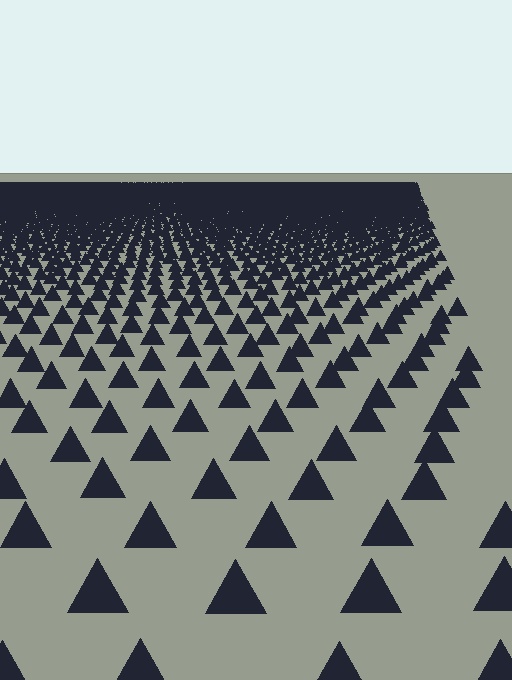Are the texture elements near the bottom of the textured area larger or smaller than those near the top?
Larger. Near the bottom, elements are closer to the viewer and appear at a bigger on-screen size.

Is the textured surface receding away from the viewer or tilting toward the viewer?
The surface is receding away from the viewer. Texture elements get smaller and denser toward the top.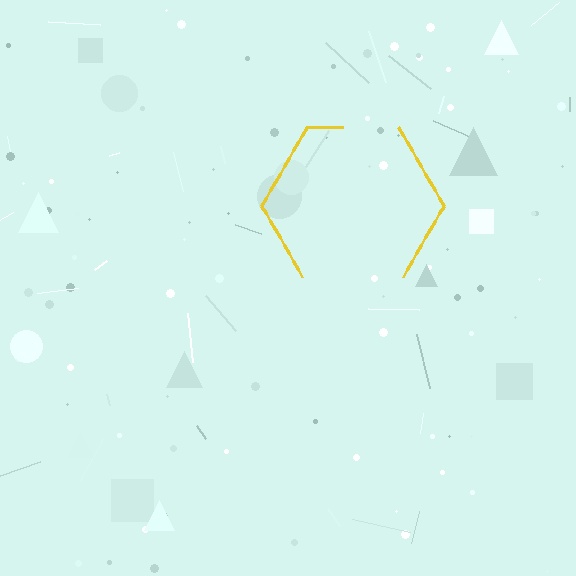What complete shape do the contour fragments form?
The contour fragments form a hexagon.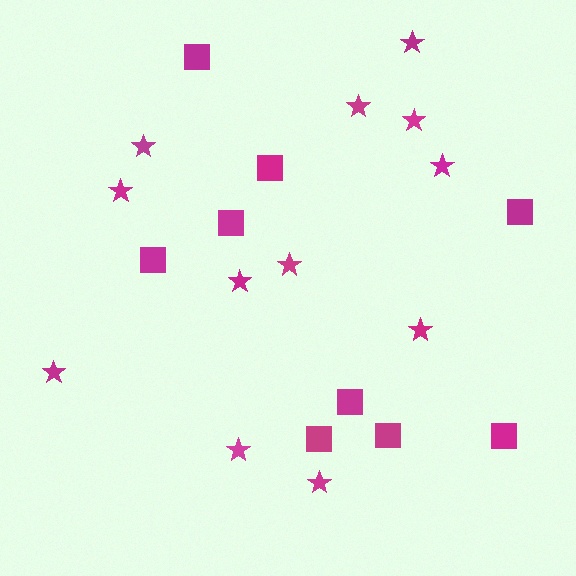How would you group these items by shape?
There are 2 groups: one group of squares (9) and one group of stars (12).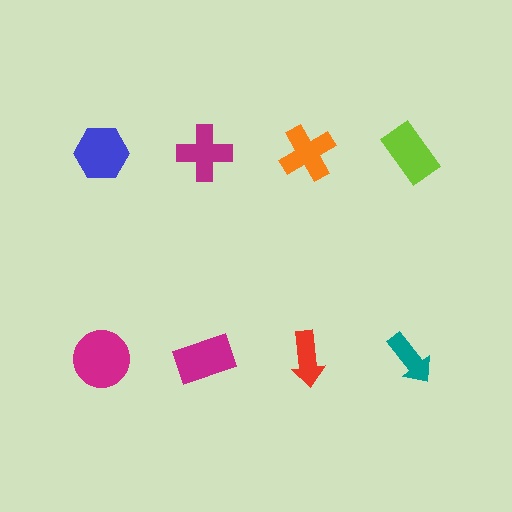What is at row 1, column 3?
An orange cross.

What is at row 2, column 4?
A teal arrow.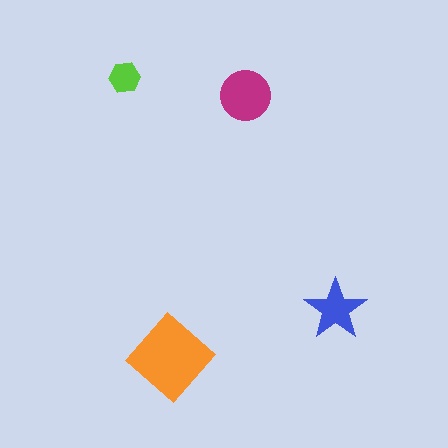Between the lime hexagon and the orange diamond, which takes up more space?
The orange diamond.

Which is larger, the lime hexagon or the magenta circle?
The magenta circle.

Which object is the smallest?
The lime hexagon.